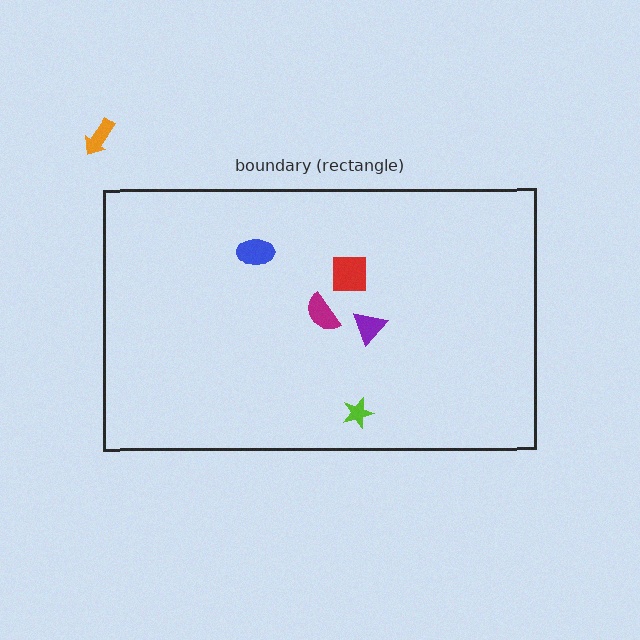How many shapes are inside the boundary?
5 inside, 1 outside.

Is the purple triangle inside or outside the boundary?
Inside.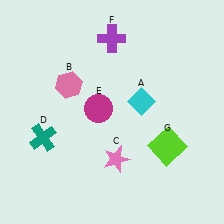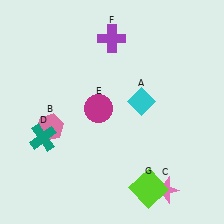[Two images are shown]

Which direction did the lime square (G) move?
The lime square (G) moved down.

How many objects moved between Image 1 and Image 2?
3 objects moved between the two images.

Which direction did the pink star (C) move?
The pink star (C) moved right.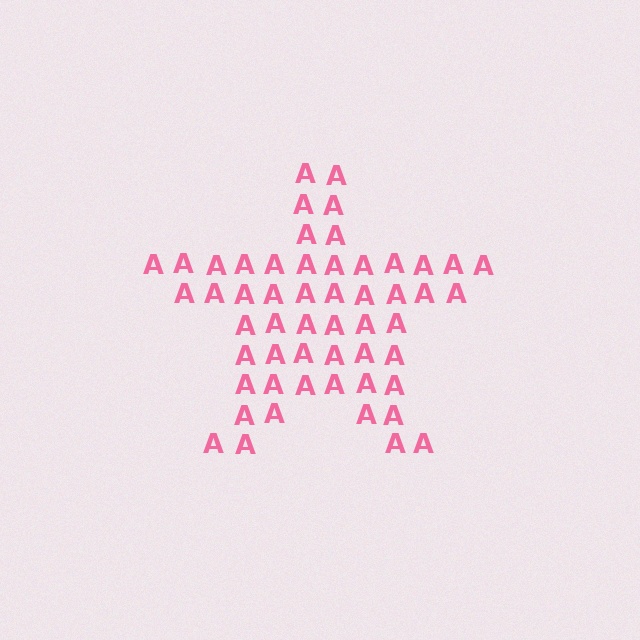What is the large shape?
The large shape is a star.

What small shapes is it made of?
It is made of small letter A's.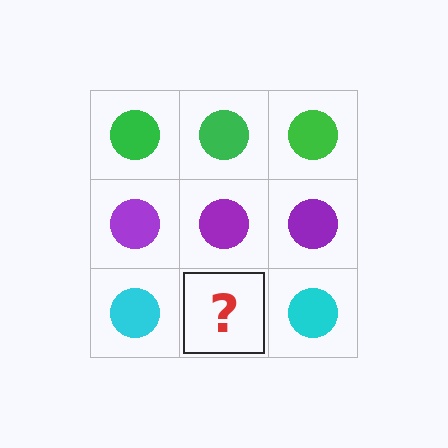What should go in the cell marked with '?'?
The missing cell should contain a cyan circle.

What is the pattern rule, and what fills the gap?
The rule is that each row has a consistent color. The gap should be filled with a cyan circle.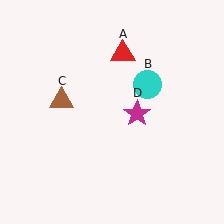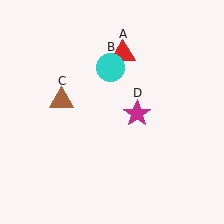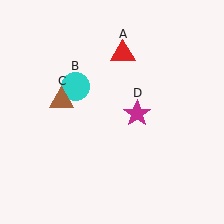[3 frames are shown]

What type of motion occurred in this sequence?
The cyan circle (object B) rotated counterclockwise around the center of the scene.